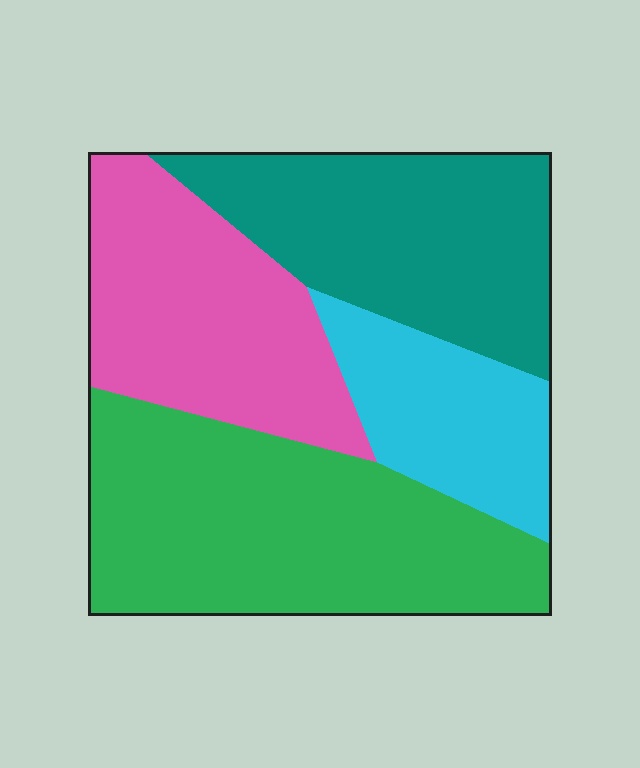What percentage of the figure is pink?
Pink covers about 25% of the figure.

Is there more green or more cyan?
Green.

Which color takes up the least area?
Cyan, at roughly 15%.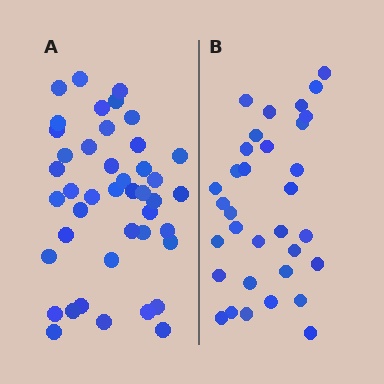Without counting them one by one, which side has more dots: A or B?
Region A (the left region) has more dots.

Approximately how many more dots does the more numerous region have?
Region A has roughly 10 or so more dots than region B.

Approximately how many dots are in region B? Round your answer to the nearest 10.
About 30 dots. (The exact count is 33, which rounds to 30.)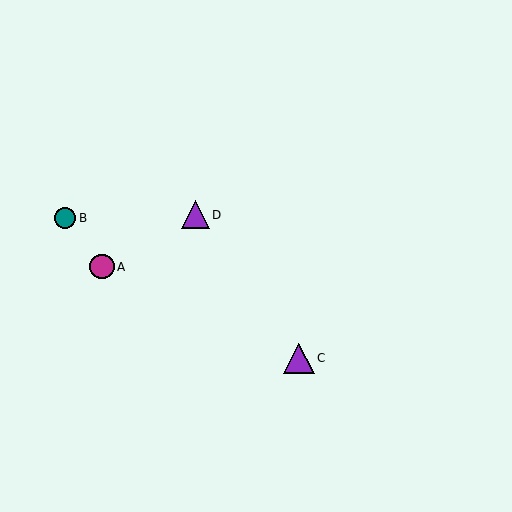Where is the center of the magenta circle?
The center of the magenta circle is at (102, 267).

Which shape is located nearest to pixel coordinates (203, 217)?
The purple triangle (labeled D) at (195, 215) is nearest to that location.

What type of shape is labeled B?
Shape B is a teal circle.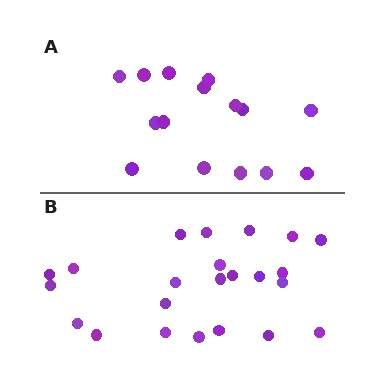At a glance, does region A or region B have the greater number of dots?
Region B (the bottom region) has more dots.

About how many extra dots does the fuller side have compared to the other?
Region B has roughly 8 or so more dots than region A.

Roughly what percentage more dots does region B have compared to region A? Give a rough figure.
About 55% more.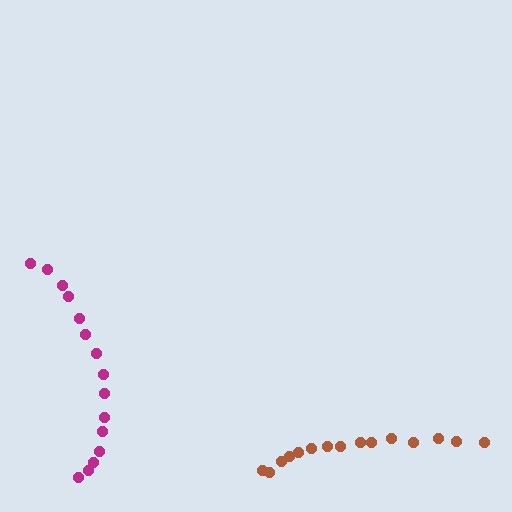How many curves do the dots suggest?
There are 2 distinct paths.